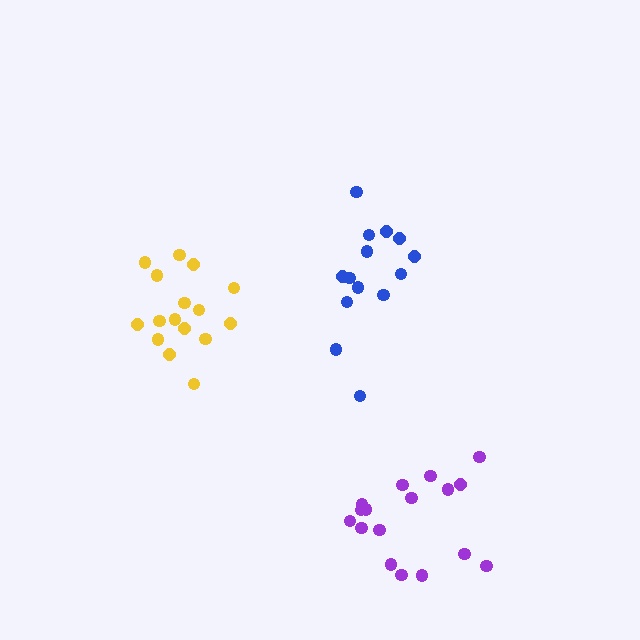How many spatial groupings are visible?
There are 3 spatial groupings.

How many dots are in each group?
Group 1: 14 dots, Group 2: 16 dots, Group 3: 17 dots (47 total).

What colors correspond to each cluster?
The clusters are colored: blue, yellow, purple.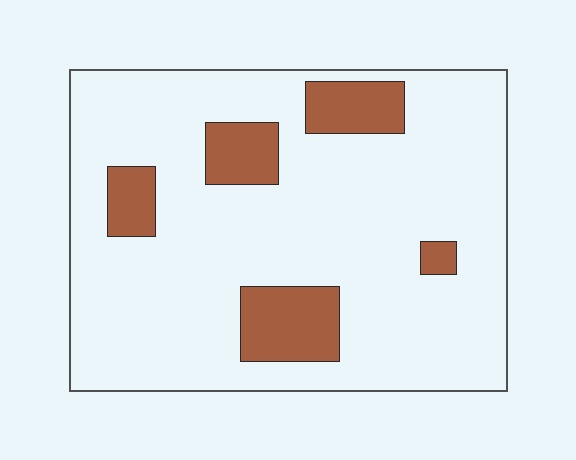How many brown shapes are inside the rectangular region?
5.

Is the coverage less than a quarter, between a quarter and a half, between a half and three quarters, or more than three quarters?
Less than a quarter.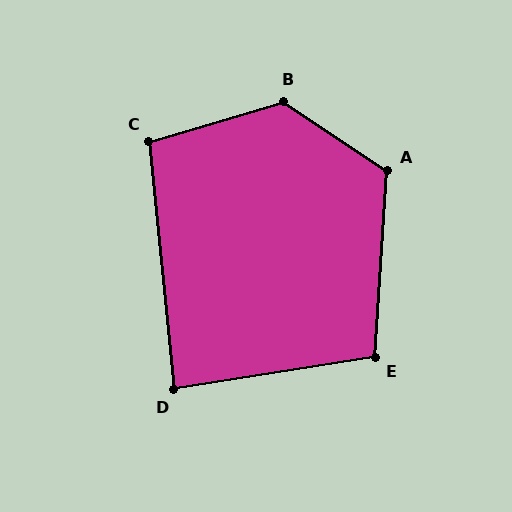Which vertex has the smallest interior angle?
D, at approximately 87 degrees.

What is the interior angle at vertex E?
Approximately 102 degrees (obtuse).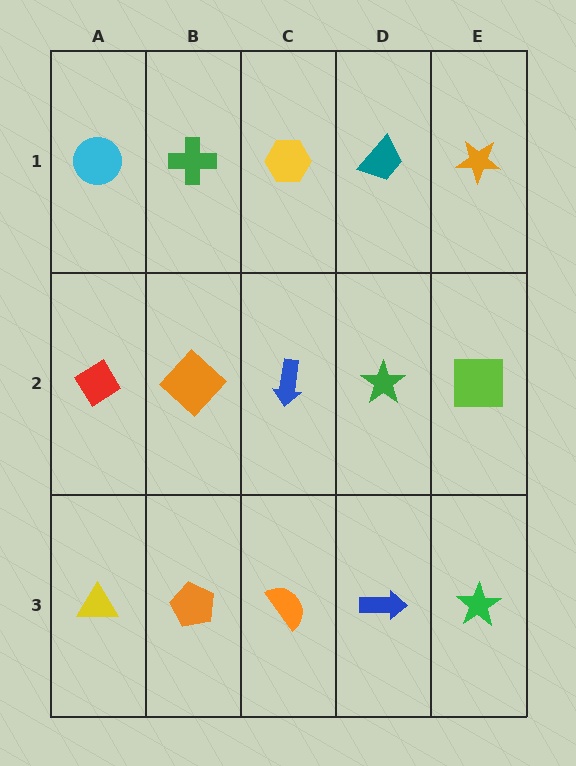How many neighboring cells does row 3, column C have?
3.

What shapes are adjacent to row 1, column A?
A red diamond (row 2, column A), a green cross (row 1, column B).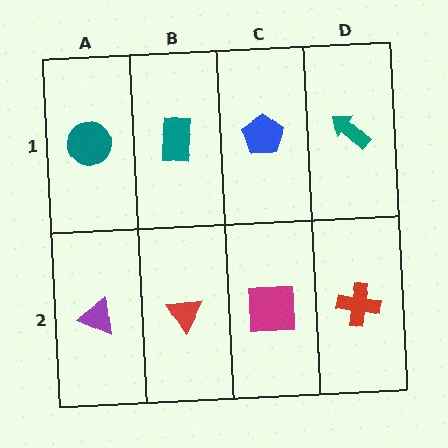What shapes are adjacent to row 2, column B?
A teal rectangle (row 1, column B), a purple triangle (row 2, column A), a magenta square (row 2, column C).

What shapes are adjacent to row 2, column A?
A teal circle (row 1, column A), a red triangle (row 2, column B).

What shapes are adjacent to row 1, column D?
A red cross (row 2, column D), a blue pentagon (row 1, column C).